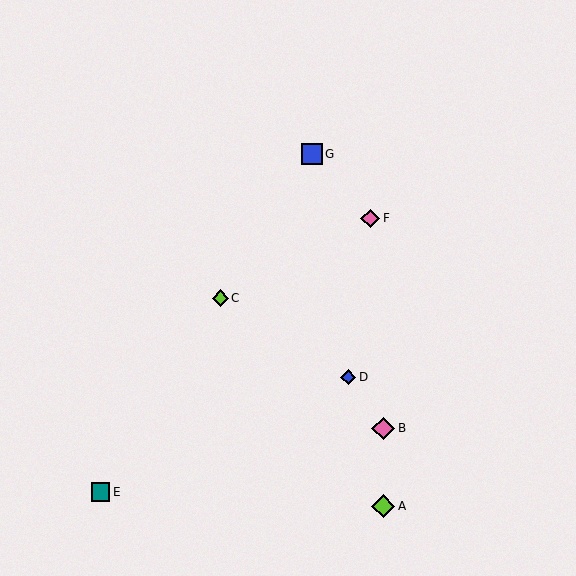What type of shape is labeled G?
Shape G is a blue square.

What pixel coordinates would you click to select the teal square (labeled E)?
Click at (101, 492) to select the teal square E.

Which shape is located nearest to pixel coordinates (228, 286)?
The lime diamond (labeled C) at (220, 298) is nearest to that location.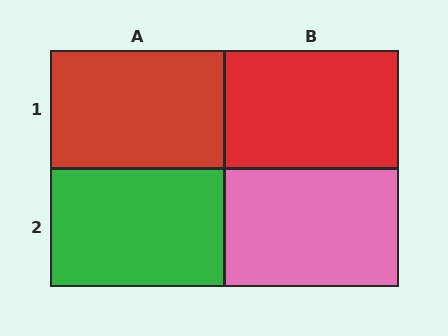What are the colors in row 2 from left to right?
Green, pink.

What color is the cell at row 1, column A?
Red.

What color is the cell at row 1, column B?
Red.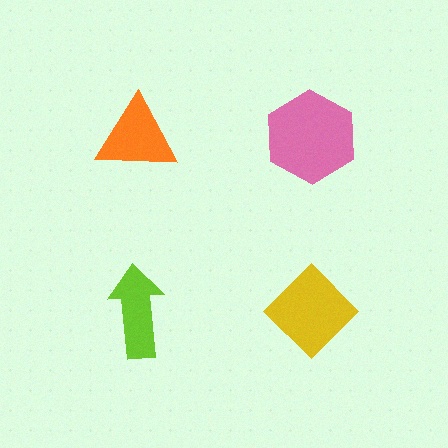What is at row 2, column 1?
A lime arrow.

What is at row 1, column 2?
A pink hexagon.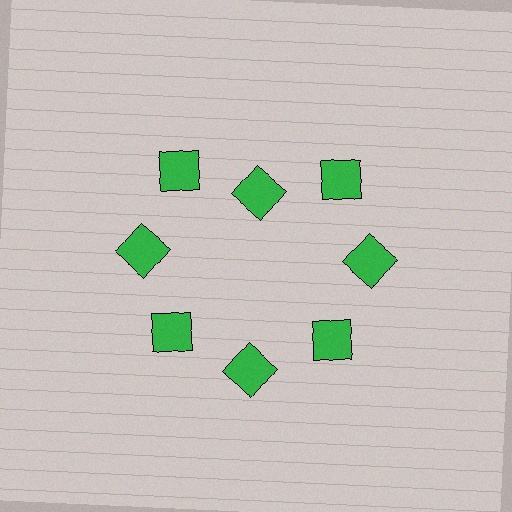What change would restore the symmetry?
The symmetry would be restored by moving it outward, back onto the ring so that all 8 squares sit at equal angles and equal distance from the center.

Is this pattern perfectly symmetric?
No. The 8 green squares are arranged in a ring, but one element near the 12 o'clock position is pulled inward toward the center, breaking the 8-fold rotational symmetry.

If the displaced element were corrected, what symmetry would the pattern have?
It would have 8-fold rotational symmetry — the pattern would map onto itself every 45 degrees.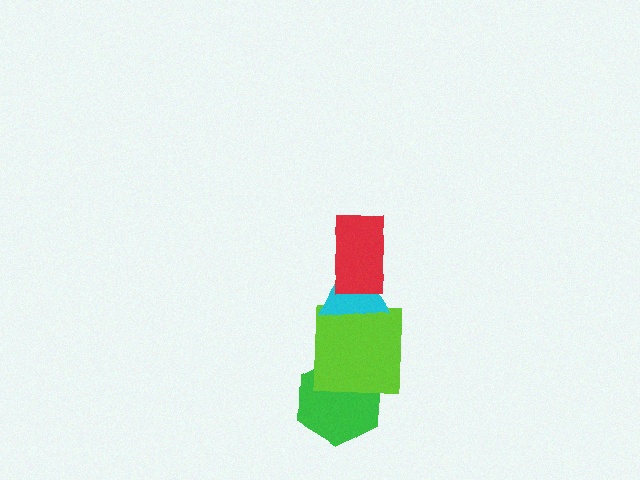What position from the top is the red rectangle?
The red rectangle is 1st from the top.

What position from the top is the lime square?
The lime square is 3rd from the top.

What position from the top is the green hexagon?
The green hexagon is 4th from the top.